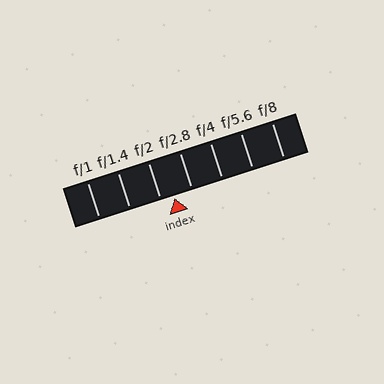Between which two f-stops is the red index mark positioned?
The index mark is between f/2 and f/2.8.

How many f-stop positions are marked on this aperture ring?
There are 7 f-stop positions marked.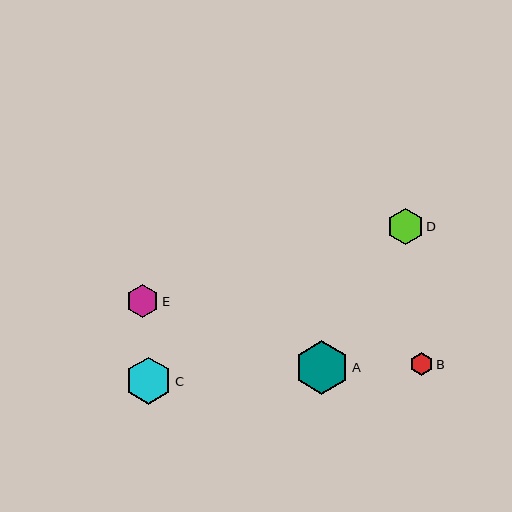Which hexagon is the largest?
Hexagon A is the largest with a size of approximately 54 pixels.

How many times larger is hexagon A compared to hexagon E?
Hexagon A is approximately 1.6 times the size of hexagon E.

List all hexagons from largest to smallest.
From largest to smallest: A, C, D, E, B.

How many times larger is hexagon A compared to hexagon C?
Hexagon A is approximately 1.1 times the size of hexagon C.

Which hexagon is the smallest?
Hexagon B is the smallest with a size of approximately 24 pixels.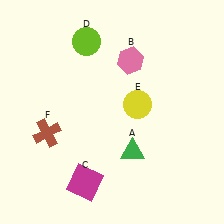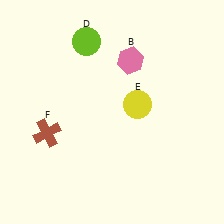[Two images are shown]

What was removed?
The magenta square (C), the green triangle (A) were removed in Image 2.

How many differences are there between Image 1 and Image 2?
There are 2 differences between the two images.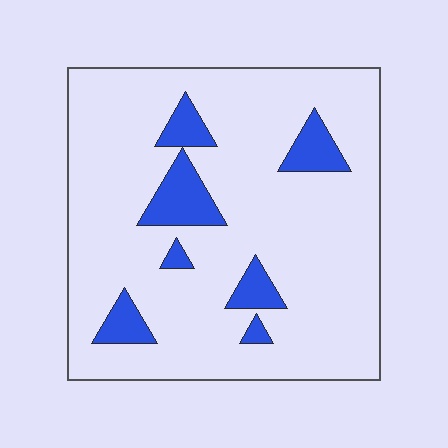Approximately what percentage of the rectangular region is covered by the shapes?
Approximately 15%.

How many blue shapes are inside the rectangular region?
7.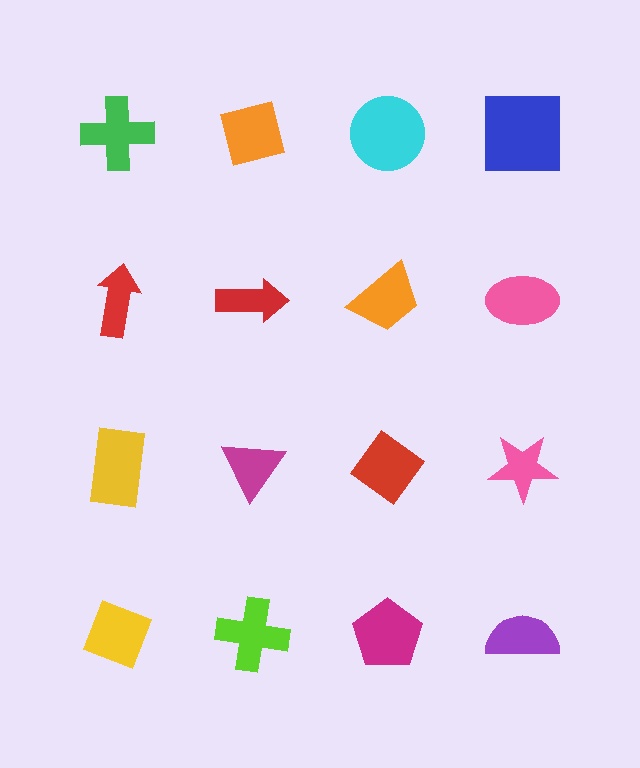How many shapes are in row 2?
4 shapes.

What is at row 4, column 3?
A magenta pentagon.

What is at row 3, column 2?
A magenta triangle.